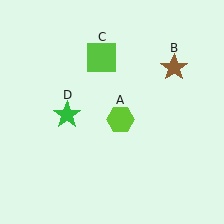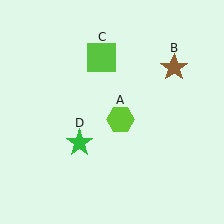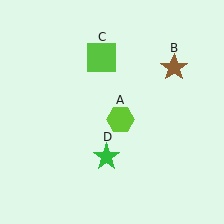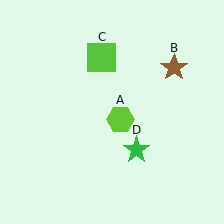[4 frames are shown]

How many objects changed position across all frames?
1 object changed position: green star (object D).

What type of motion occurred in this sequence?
The green star (object D) rotated counterclockwise around the center of the scene.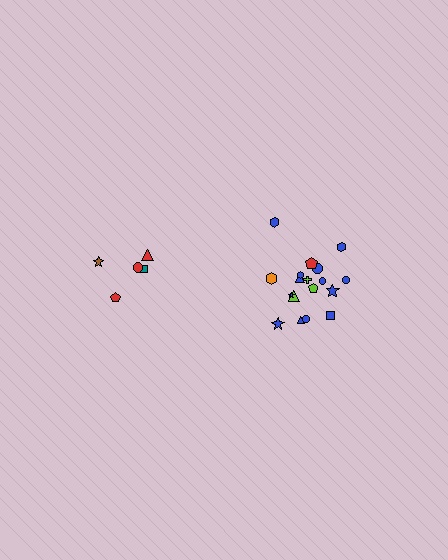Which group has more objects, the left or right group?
The right group.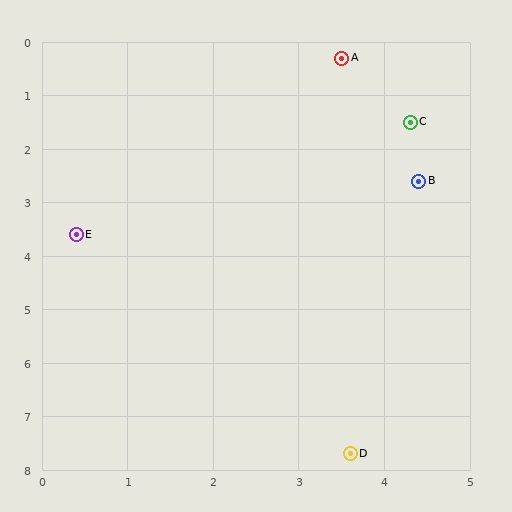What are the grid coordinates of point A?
Point A is at approximately (3.5, 0.3).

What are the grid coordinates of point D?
Point D is at approximately (3.6, 7.7).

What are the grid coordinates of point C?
Point C is at approximately (4.3, 1.5).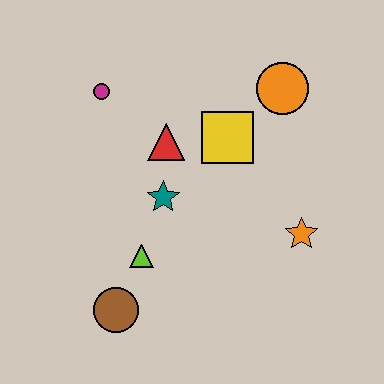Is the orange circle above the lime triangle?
Yes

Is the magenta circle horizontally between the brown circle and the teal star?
No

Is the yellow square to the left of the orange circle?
Yes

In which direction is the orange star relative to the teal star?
The orange star is to the right of the teal star.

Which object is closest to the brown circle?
The lime triangle is closest to the brown circle.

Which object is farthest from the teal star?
The orange circle is farthest from the teal star.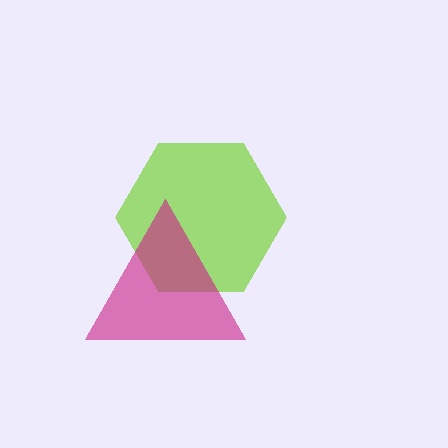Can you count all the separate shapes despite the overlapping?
Yes, there are 2 separate shapes.